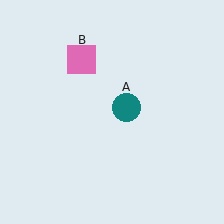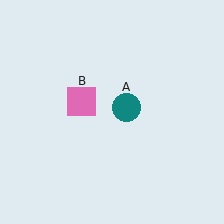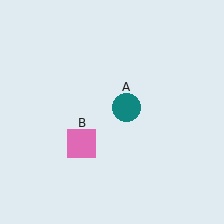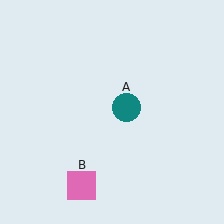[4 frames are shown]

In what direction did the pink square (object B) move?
The pink square (object B) moved down.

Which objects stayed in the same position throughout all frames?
Teal circle (object A) remained stationary.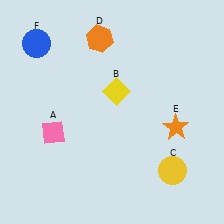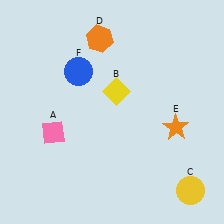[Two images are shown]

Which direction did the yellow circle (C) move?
The yellow circle (C) moved down.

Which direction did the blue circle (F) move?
The blue circle (F) moved right.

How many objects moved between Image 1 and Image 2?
2 objects moved between the two images.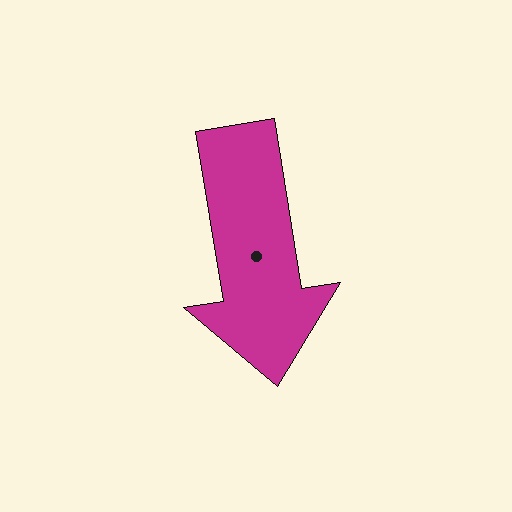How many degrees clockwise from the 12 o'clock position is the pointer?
Approximately 171 degrees.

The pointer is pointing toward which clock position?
Roughly 6 o'clock.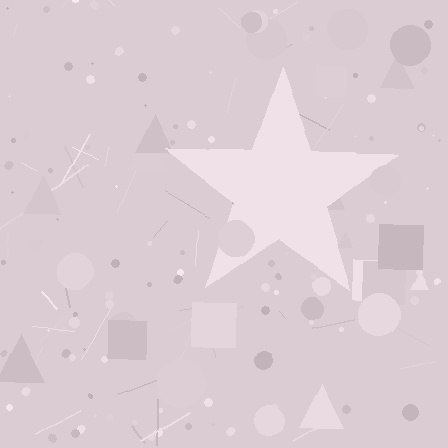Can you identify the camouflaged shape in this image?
The camouflaged shape is a star.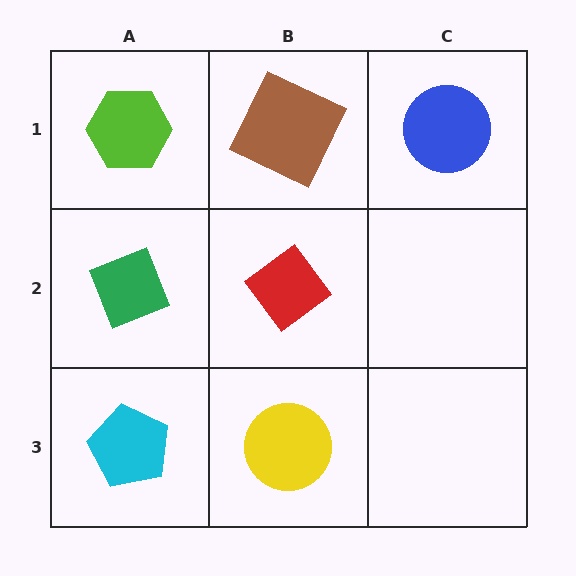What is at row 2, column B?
A red diamond.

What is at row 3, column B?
A yellow circle.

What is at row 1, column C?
A blue circle.